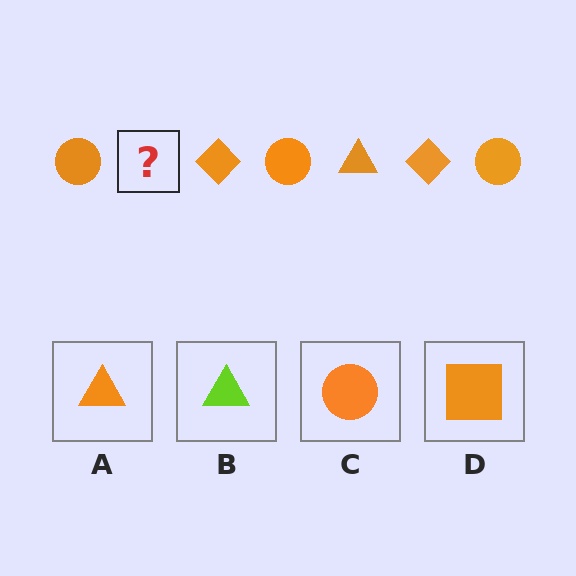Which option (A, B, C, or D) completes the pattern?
A.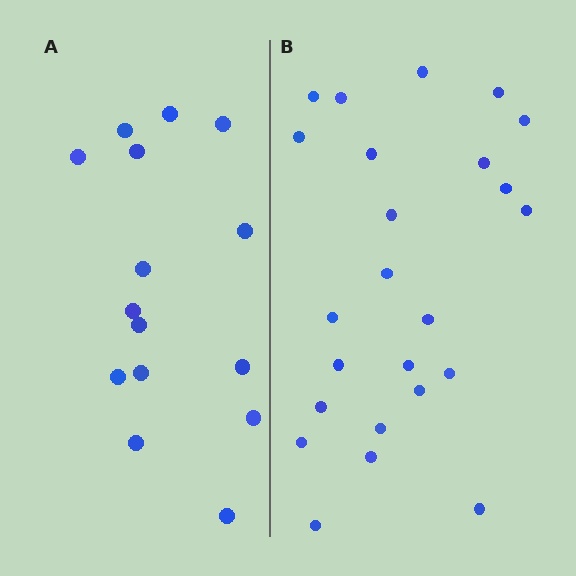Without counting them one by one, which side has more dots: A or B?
Region B (the right region) has more dots.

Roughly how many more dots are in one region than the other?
Region B has roughly 8 or so more dots than region A.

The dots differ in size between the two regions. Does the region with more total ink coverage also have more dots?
No. Region A has more total ink coverage because its dots are larger, but region B actually contains more individual dots. Total area can be misleading — the number of items is what matters here.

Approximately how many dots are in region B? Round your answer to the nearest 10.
About 20 dots. (The exact count is 24, which rounds to 20.)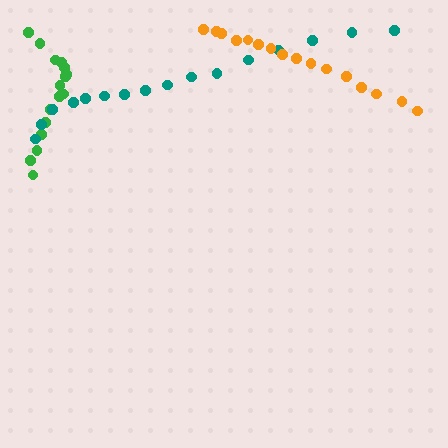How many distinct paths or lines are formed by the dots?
There are 3 distinct paths.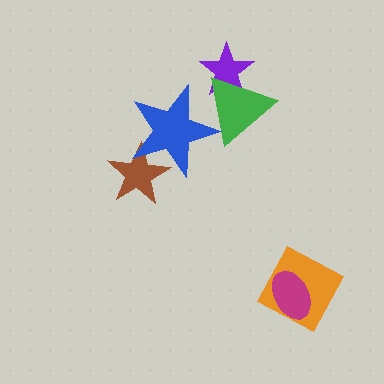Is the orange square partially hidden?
Yes, it is partially covered by another shape.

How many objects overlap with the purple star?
1 object overlaps with the purple star.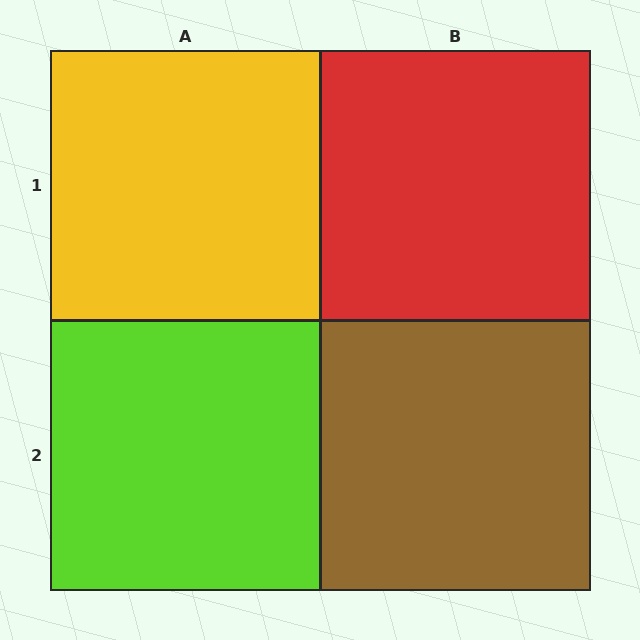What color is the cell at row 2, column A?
Lime.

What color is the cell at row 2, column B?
Brown.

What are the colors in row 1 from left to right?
Yellow, red.